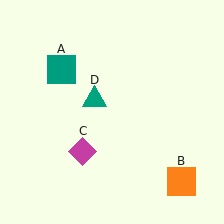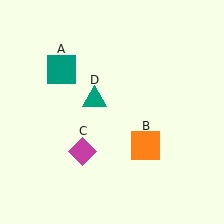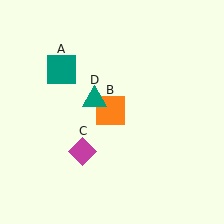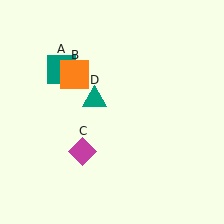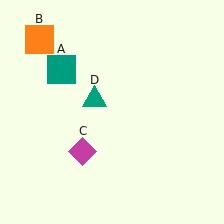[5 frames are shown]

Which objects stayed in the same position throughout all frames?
Teal square (object A) and magenta diamond (object C) and teal triangle (object D) remained stationary.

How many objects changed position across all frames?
1 object changed position: orange square (object B).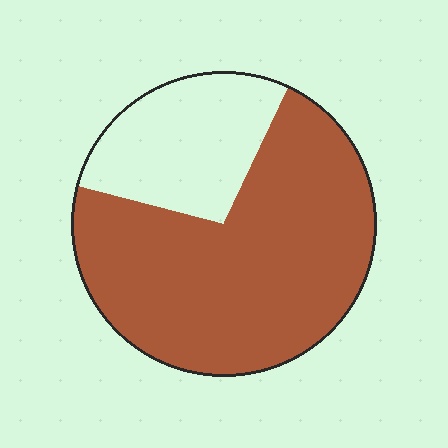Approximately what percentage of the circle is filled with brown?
Approximately 70%.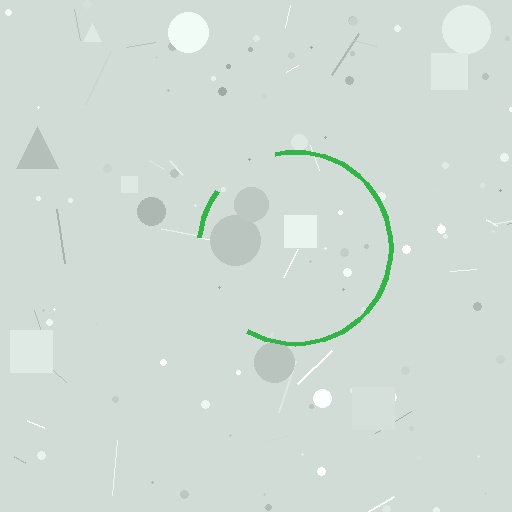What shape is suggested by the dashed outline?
The dashed outline suggests a circle.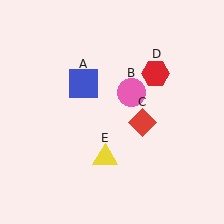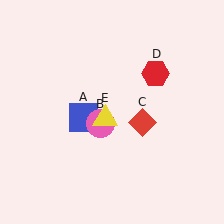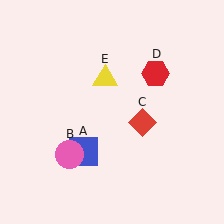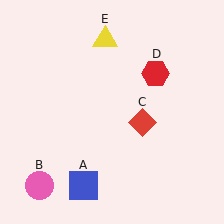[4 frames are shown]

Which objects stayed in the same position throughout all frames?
Red diamond (object C) and red hexagon (object D) remained stationary.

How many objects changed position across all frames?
3 objects changed position: blue square (object A), pink circle (object B), yellow triangle (object E).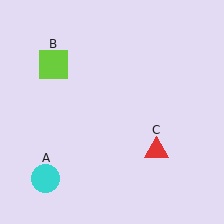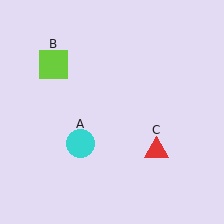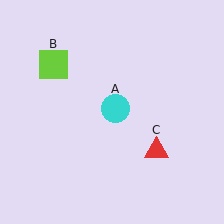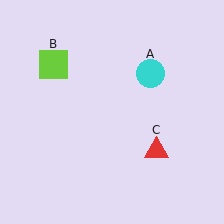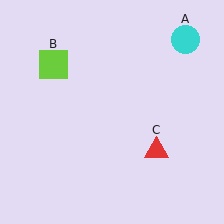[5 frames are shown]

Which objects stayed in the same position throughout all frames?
Lime square (object B) and red triangle (object C) remained stationary.